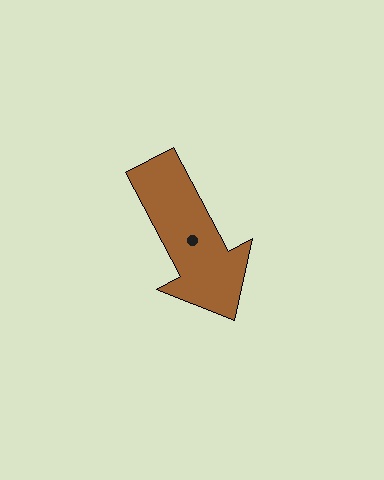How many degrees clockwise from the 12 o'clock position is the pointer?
Approximately 152 degrees.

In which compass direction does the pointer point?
Southeast.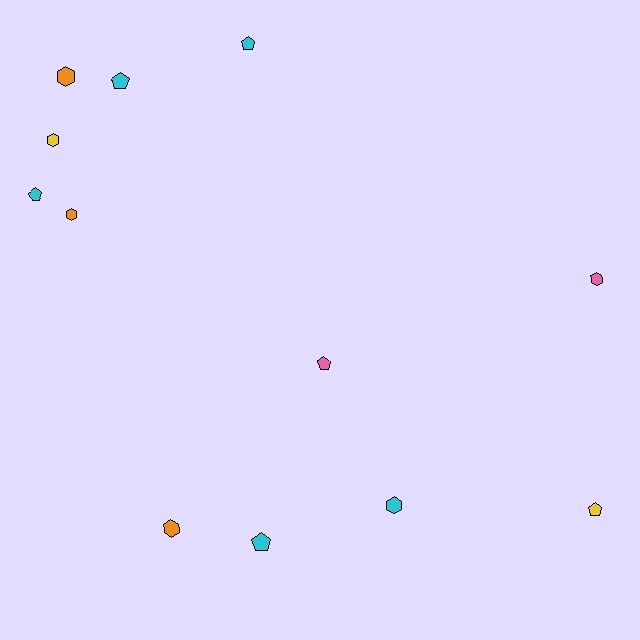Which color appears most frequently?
Cyan, with 5 objects.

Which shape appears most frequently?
Hexagon, with 6 objects.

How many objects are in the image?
There are 12 objects.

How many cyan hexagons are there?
There is 1 cyan hexagon.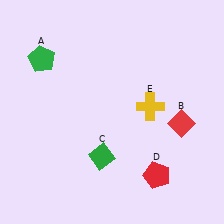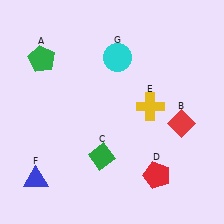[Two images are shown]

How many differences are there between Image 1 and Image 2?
There are 2 differences between the two images.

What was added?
A blue triangle (F), a cyan circle (G) were added in Image 2.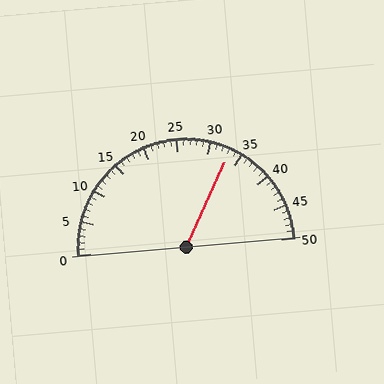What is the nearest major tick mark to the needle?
The nearest major tick mark is 35.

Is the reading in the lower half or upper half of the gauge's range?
The reading is in the upper half of the range (0 to 50).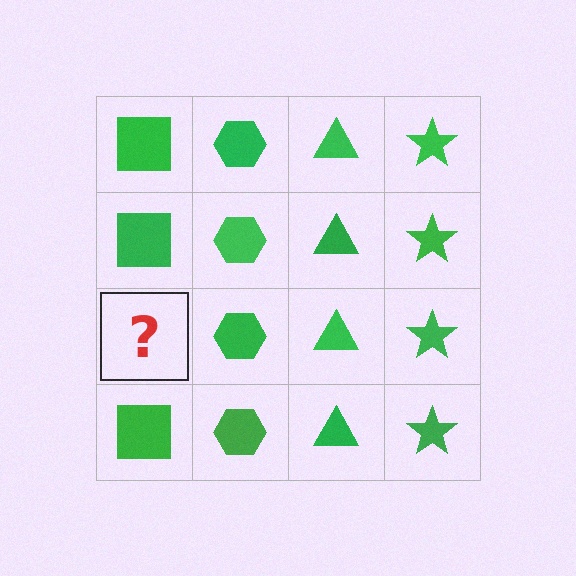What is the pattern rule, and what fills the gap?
The rule is that each column has a consistent shape. The gap should be filled with a green square.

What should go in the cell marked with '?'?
The missing cell should contain a green square.